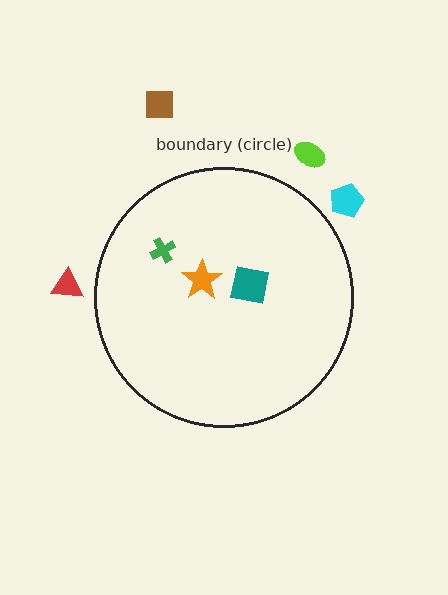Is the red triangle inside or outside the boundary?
Outside.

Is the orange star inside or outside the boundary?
Inside.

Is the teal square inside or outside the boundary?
Inside.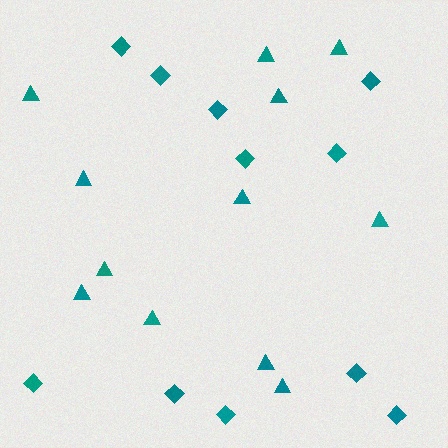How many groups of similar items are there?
There are 2 groups: one group of diamonds (11) and one group of triangles (12).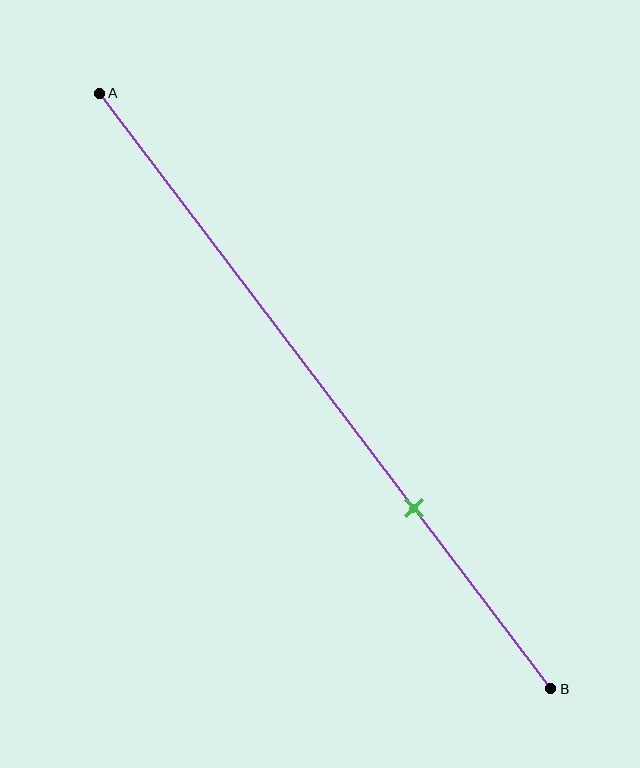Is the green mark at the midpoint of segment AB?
No, the mark is at about 70% from A, not at the 50% midpoint.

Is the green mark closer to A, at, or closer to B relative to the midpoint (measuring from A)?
The green mark is closer to point B than the midpoint of segment AB.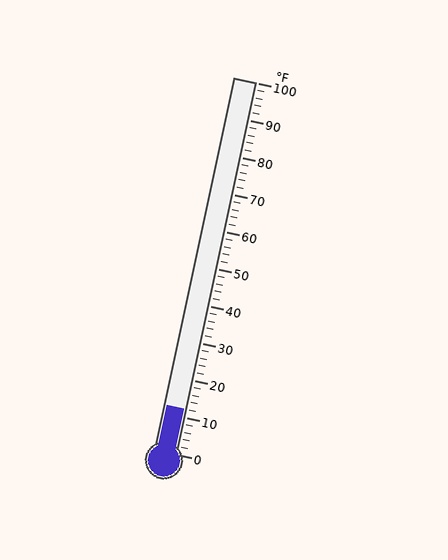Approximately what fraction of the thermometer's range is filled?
The thermometer is filled to approximately 10% of its range.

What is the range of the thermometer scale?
The thermometer scale ranges from 0°F to 100°F.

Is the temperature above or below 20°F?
The temperature is below 20°F.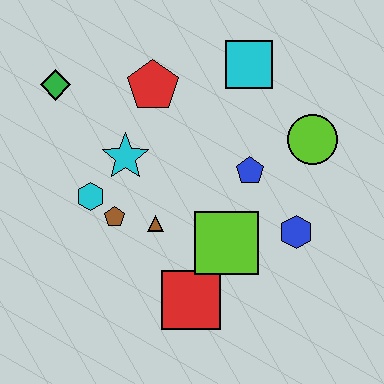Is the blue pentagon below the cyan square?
Yes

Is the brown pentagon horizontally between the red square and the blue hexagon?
No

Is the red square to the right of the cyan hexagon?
Yes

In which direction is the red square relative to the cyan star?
The red square is below the cyan star.